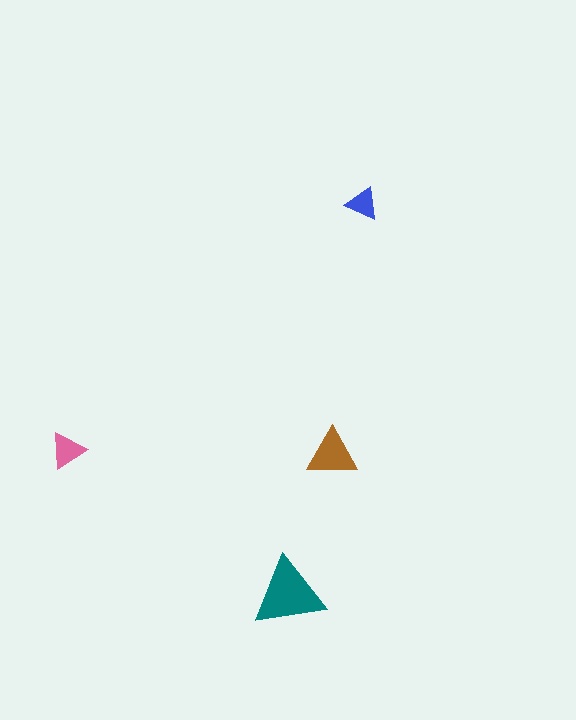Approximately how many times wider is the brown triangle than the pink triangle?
About 1.5 times wider.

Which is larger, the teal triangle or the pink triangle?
The teal one.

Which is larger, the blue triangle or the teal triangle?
The teal one.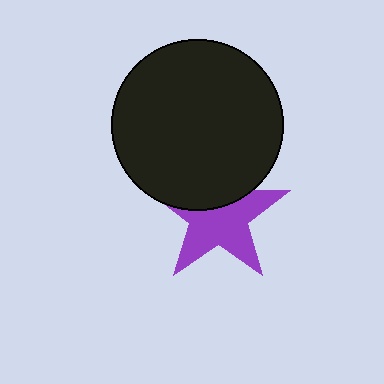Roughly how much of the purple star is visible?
About half of it is visible (roughly 63%).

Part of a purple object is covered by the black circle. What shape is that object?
It is a star.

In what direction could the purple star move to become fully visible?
The purple star could move down. That would shift it out from behind the black circle entirely.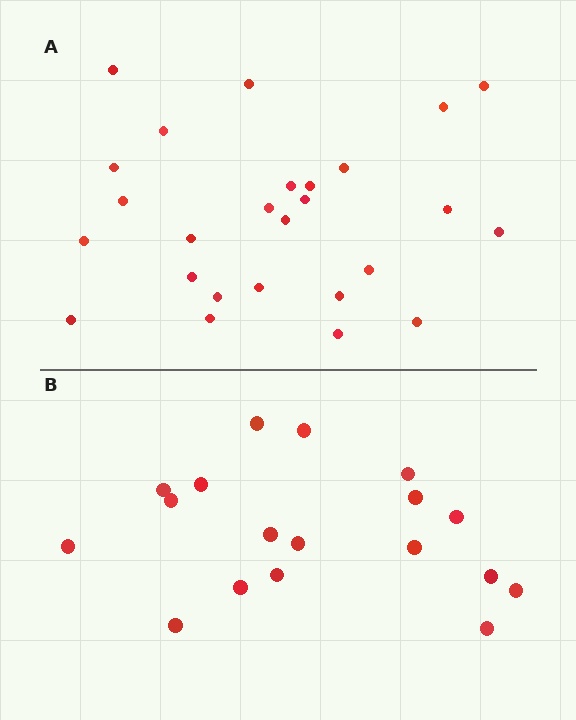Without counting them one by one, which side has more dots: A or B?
Region A (the top region) has more dots.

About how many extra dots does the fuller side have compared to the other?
Region A has roughly 8 or so more dots than region B.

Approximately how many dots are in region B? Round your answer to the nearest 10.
About 20 dots. (The exact count is 18, which rounds to 20.)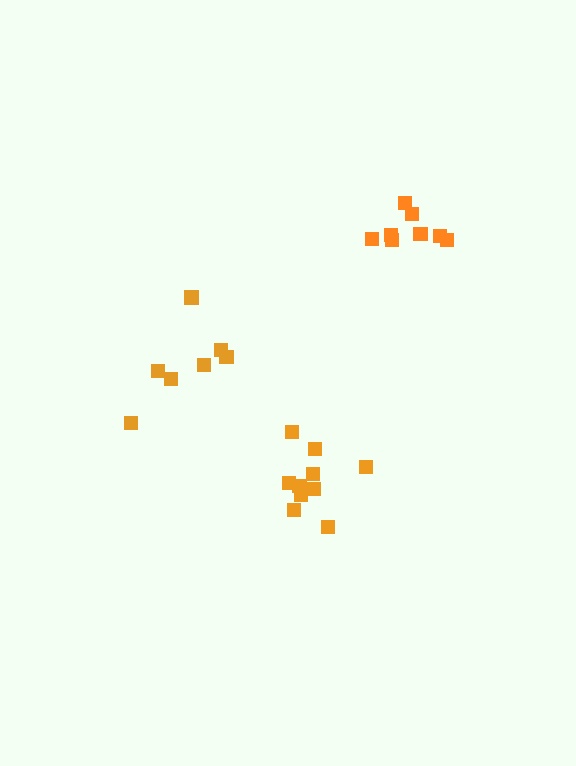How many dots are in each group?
Group 1: 8 dots, Group 2: 10 dots, Group 3: 7 dots (25 total).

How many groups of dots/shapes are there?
There are 3 groups.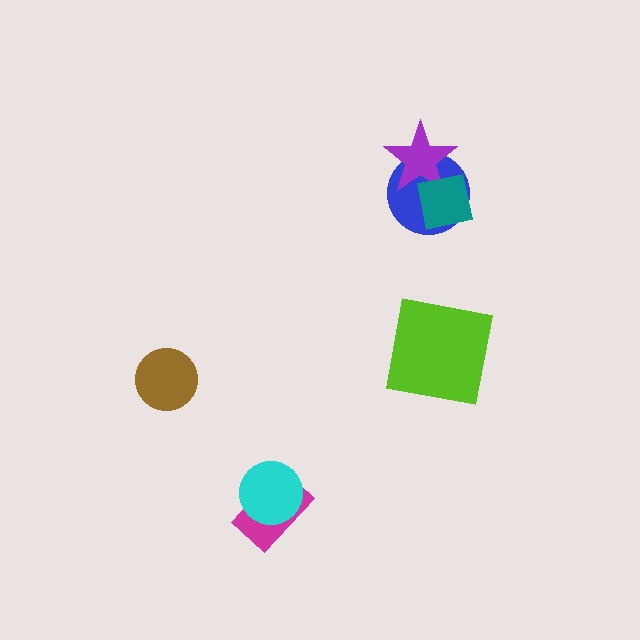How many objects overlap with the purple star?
2 objects overlap with the purple star.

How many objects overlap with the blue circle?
2 objects overlap with the blue circle.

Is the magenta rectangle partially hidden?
Yes, it is partially covered by another shape.